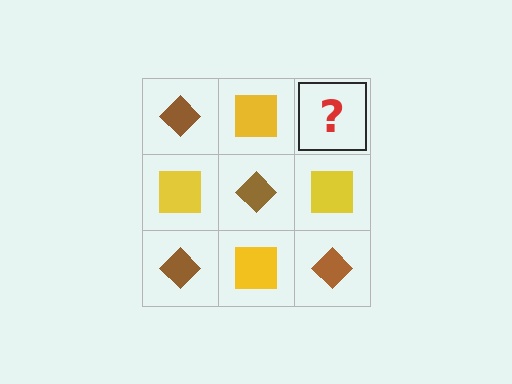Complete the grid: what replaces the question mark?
The question mark should be replaced with a brown diamond.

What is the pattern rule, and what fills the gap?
The rule is that it alternates brown diamond and yellow square in a checkerboard pattern. The gap should be filled with a brown diamond.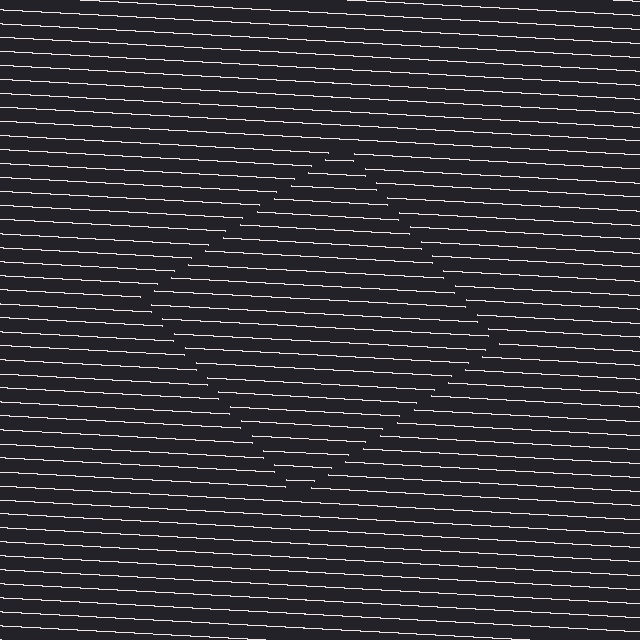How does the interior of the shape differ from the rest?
The interior of the shape contains the same grating, shifted by half a period — the contour is defined by the phase discontinuity where line-ends from the inner and outer gratings abut.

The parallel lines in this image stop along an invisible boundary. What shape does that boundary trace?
An illusory square. The interior of the shape contains the same grating, shifted by half a period — the contour is defined by the phase discontinuity where line-ends from the inner and outer gratings abut.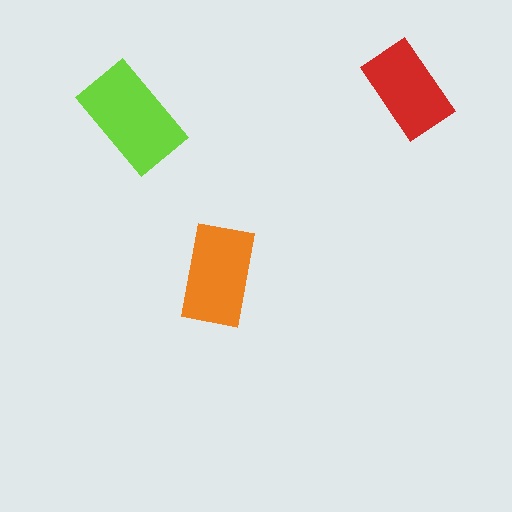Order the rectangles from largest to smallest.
the lime one, the orange one, the red one.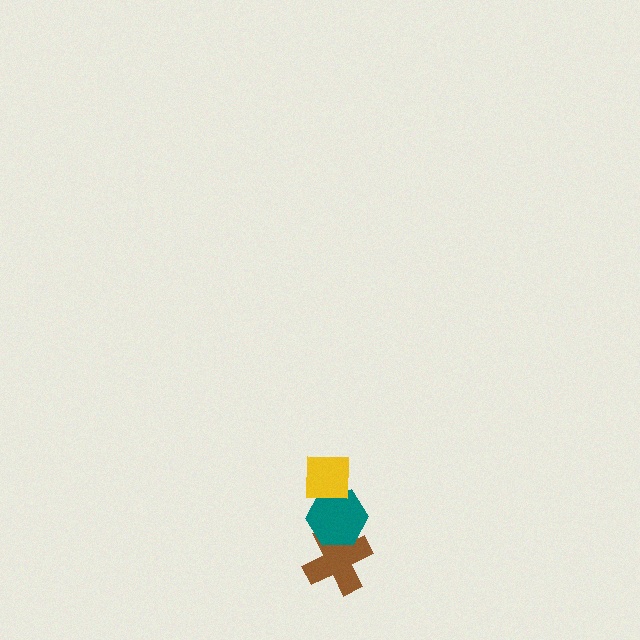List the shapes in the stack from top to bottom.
From top to bottom: the yellow square, the teal hexagon, the brown cross.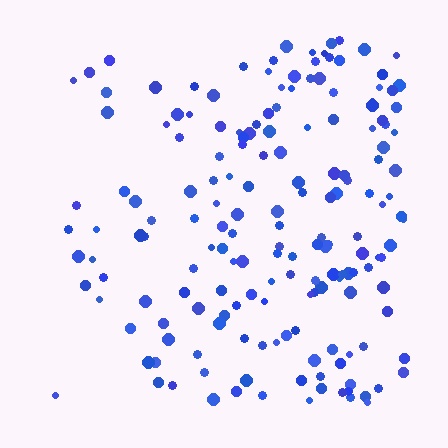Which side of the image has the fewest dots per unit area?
The left.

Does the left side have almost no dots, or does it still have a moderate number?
Still a moderate number, just noticeably fewer than the right.